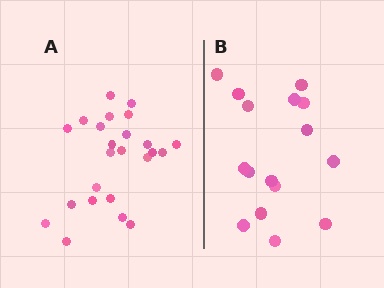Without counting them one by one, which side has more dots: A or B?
Region A (the left region) has more dots.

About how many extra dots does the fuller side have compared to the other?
Region A has roughly 8 or so more dots than region B.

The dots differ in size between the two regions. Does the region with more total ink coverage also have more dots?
No. Region B has more total ink coverage because its dots are larger, but region A actually contains more individual dots. Total area can be misleading — the number of items is what matters here.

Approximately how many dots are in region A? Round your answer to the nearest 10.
About 20 dots. (The exact count is 24, which rounds to 20.)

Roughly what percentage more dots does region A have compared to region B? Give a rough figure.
About 50% more.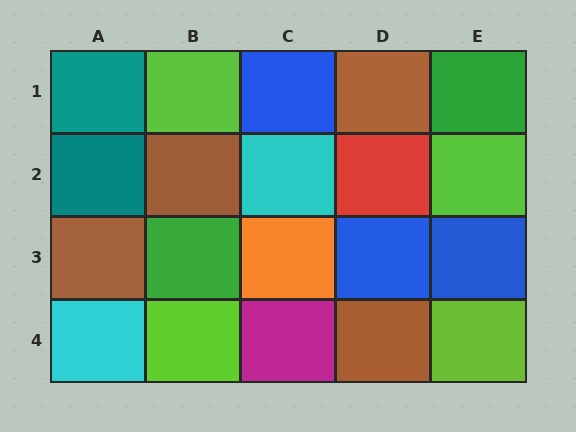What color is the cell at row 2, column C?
Cyan.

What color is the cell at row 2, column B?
Brown.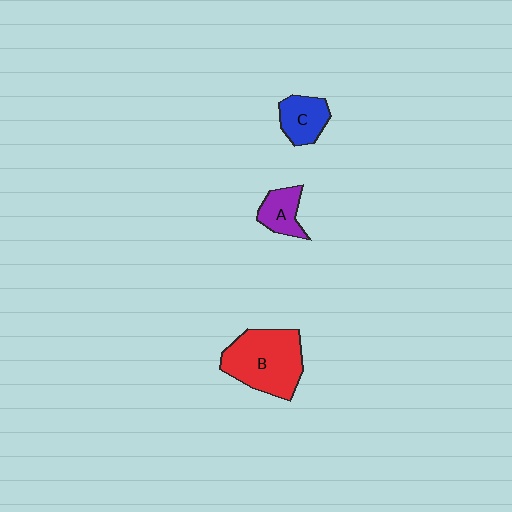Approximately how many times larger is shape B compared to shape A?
Approximately 2.5 times.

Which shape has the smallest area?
Shape A (purple).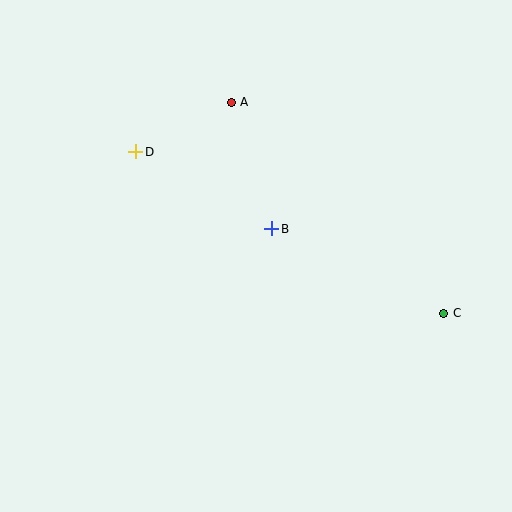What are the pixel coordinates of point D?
Point D is at (136, 152).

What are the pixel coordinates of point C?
Point C is at (444, 313).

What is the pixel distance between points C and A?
The distance between C and A is 299 pixels.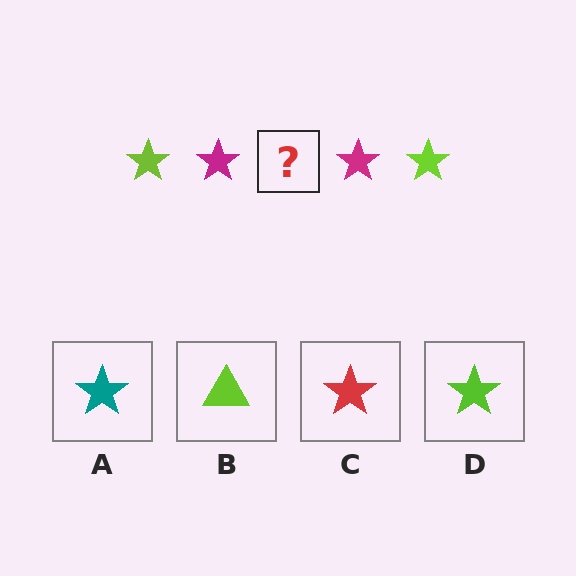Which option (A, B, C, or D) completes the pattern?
D.